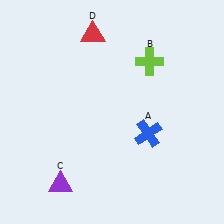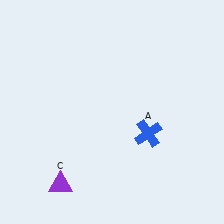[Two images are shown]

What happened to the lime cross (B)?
The lime cross (B) was removed in Image 2. It was in the top-right area of Image 1.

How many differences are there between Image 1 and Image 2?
There are 2 differences between the two images.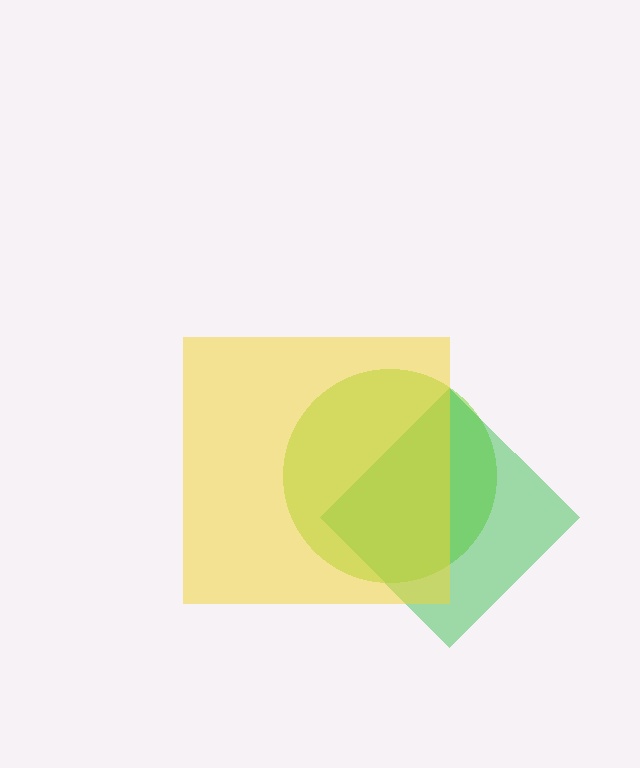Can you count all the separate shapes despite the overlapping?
Yes, there are 3 separate shapes.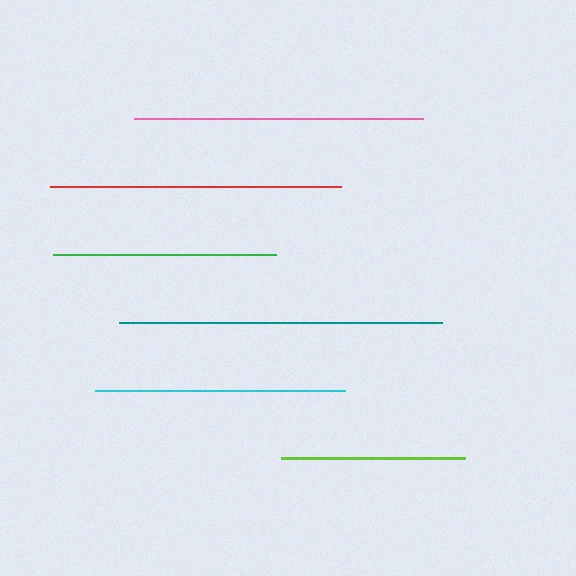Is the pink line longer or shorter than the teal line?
The teal line is longer than the pink line.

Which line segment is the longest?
The teal line is the longest at approximately 322 pixels.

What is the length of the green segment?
The green segment is approximately 223 pixels long.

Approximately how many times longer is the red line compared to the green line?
The red line is approximately 1.3 times the length of the green line.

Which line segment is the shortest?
The lime line is the shortest at approximately 185 pixels.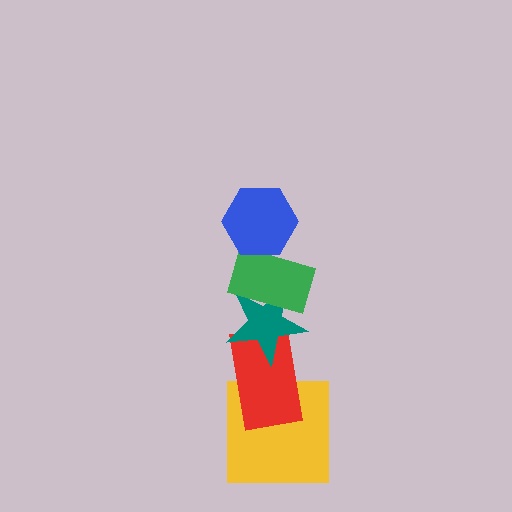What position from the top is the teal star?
The teal star is 3rd from the top.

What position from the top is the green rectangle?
The green rectangle is 2nd from the top.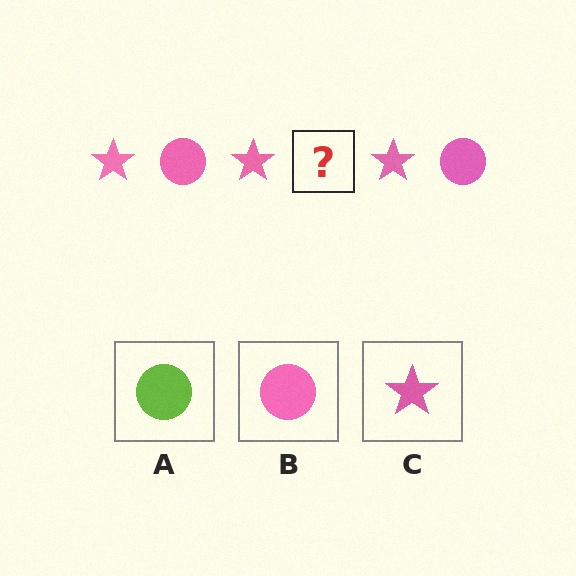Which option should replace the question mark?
Option B.